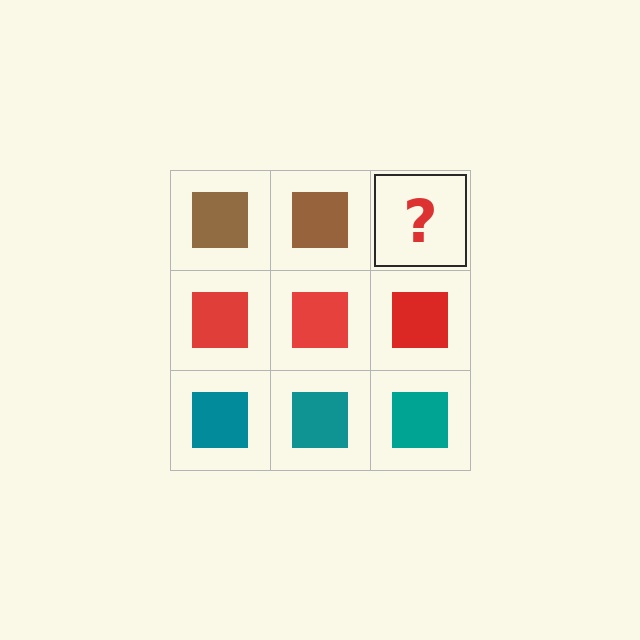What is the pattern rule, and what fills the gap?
The rule is that each row has a consistent color. The gap should be filled with a brown square.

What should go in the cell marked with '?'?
The missing cell should contain a brown square.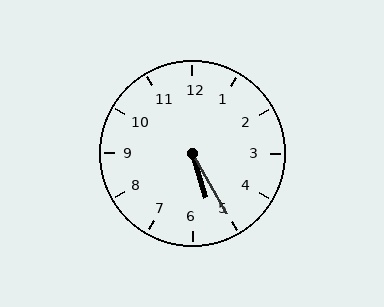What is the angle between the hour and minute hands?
Approximately 12 degrees.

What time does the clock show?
5:25.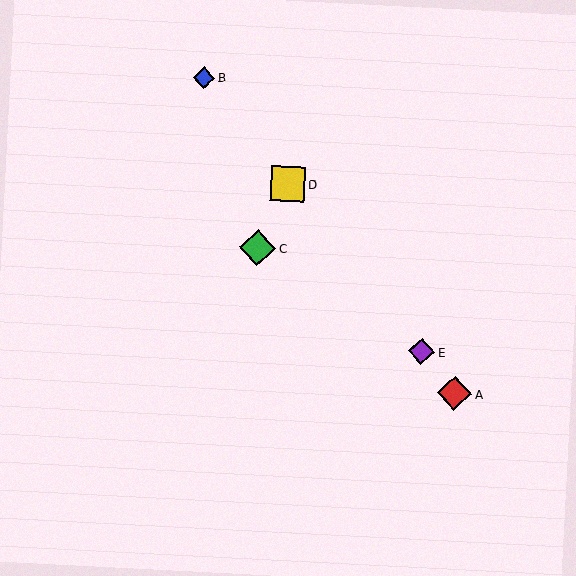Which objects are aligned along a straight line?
Objects A, B, D, E are aligned along a straight line.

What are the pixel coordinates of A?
Object A is at (455, 393).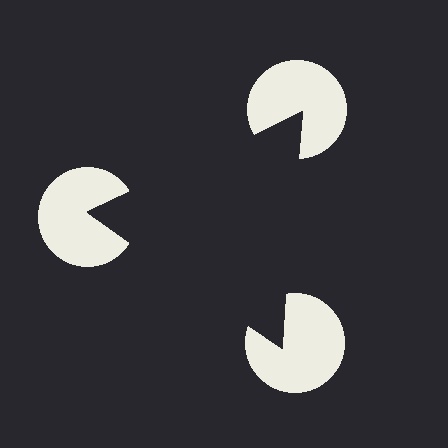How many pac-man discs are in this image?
There are 3 — one at each vertex of the illusory triangle.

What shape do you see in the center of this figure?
An illusory triangle — its edges are inferred from the aligned wedge cuts in the pac-man discs, not physically drawn.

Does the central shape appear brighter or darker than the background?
It typically appears slightly darker than the background, even though no actual brightness change is drawn.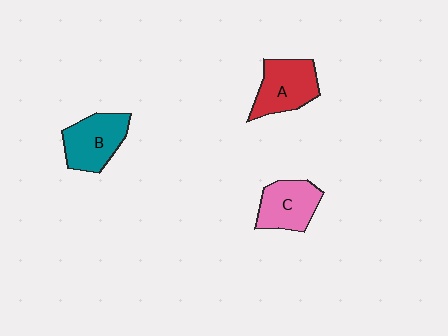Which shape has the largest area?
Shape A (red).